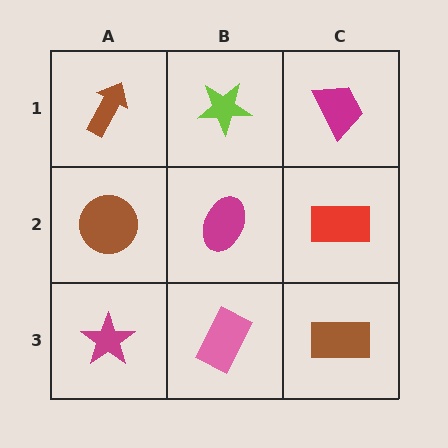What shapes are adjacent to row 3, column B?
A magenta ellipse (row 2, column B), a magenta star (row 3, column A), a brown rectangle (row 3, column C).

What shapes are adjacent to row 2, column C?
A magenta trapezoid (row 1, column C), a brown rectangle (row 3, column C), a magenta ellipse (row 2, column B).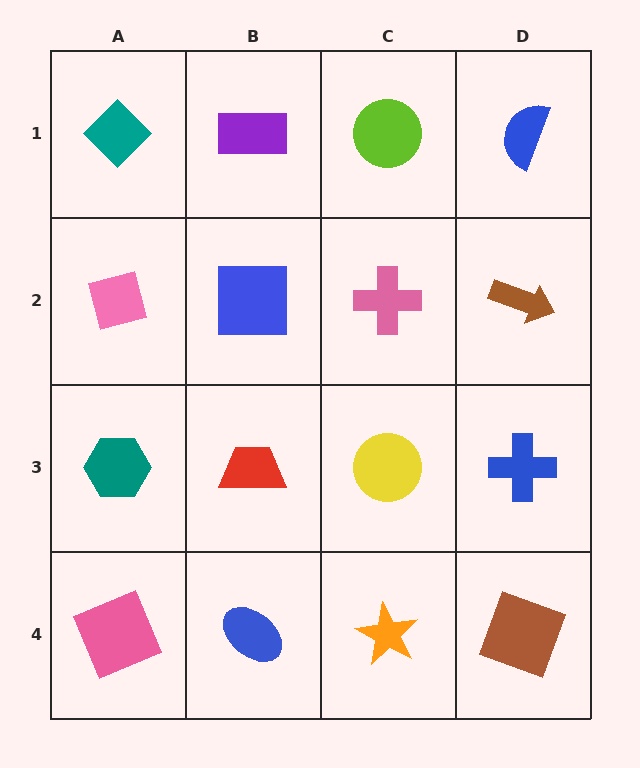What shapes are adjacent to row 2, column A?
A teal diamond (row 1, column A), a teal hexagon (row 3, column A), a blue square (row 2, column B).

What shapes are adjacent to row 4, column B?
A red trapezoid (row 3, column B), a pink square (row 4, column A), an orange star (row 4, column C).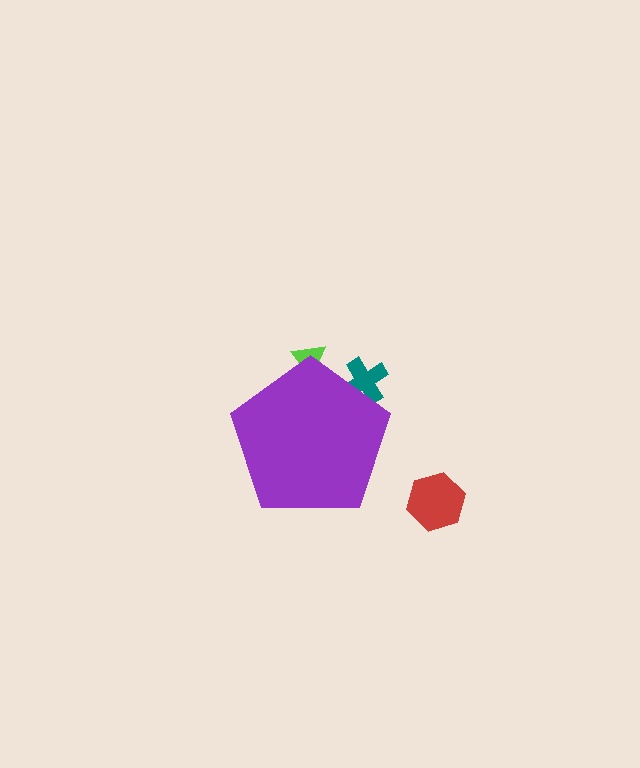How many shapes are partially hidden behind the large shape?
2 shapes are partially hidden.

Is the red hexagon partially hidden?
No, the red hexagon is fully visible.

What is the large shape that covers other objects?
A purple pentagon.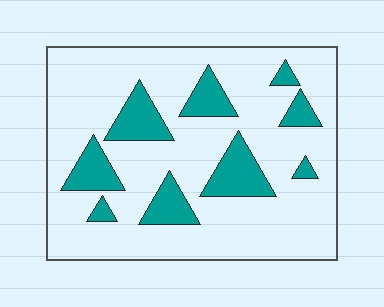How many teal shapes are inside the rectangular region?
9.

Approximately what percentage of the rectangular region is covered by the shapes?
Approximately 20%.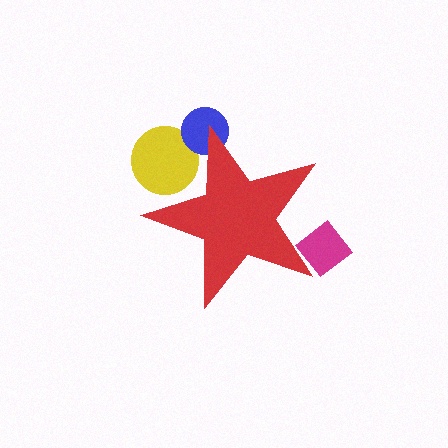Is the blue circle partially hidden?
Yes, the blue circle is partially hidden behind the red star.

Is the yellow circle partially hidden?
Yes, the yellow circle is partially hidden behind the red star.